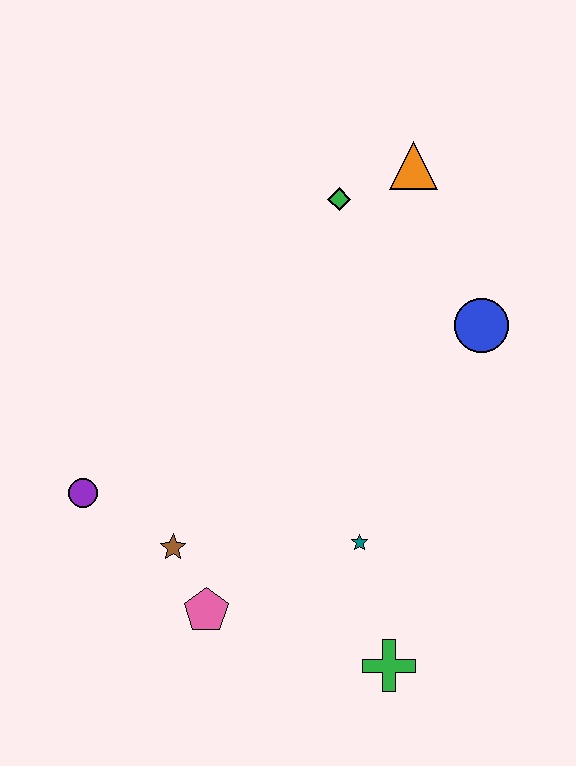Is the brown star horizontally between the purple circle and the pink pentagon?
Yes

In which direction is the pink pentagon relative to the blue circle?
The pink pentagon is below the blue circle.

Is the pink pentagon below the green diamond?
Yes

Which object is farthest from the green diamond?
The green cross is farthest from the green diamond.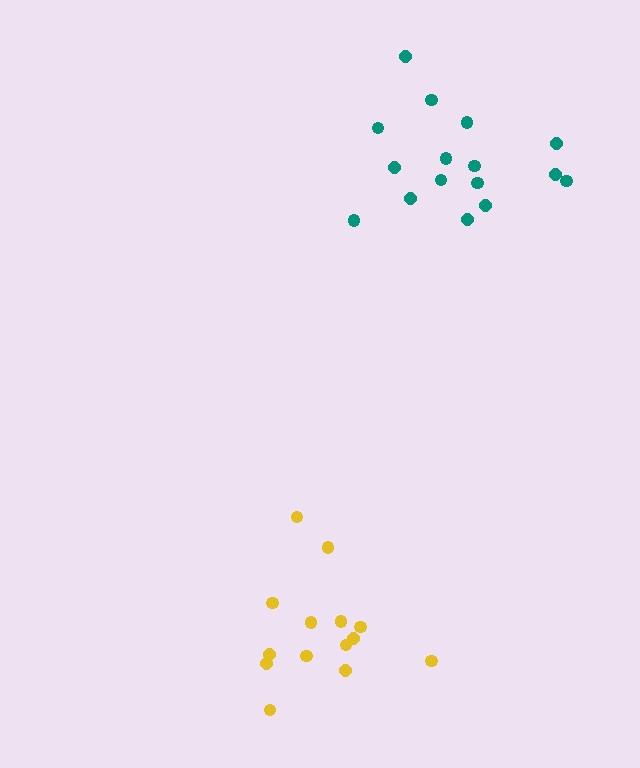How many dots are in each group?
Group 1: 14 dots, Group 2: 16 dots (30 total).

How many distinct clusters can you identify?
There are 2 distinct clusters.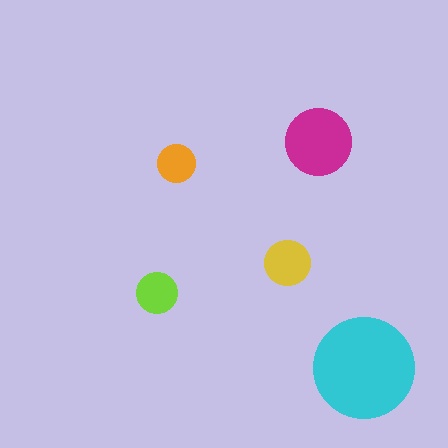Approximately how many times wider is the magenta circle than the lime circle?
About 1.5 times wider.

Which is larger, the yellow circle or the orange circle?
The yellow one.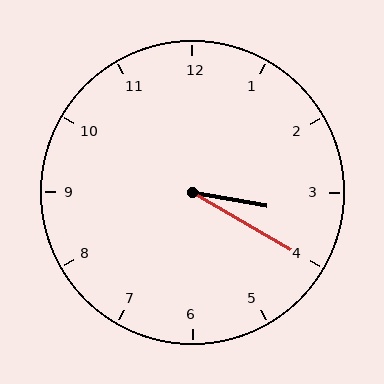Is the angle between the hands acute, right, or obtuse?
It is acute.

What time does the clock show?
3:20.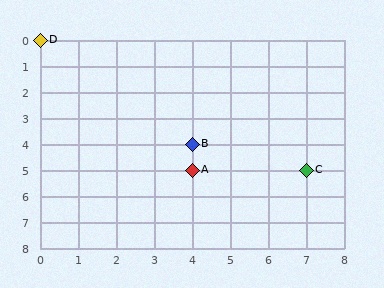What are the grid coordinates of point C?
Point C is at grid coordinates (7, 5).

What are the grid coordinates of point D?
Point D is at grid coordinates (0, 0).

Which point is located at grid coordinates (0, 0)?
Point D is at (0, 0).